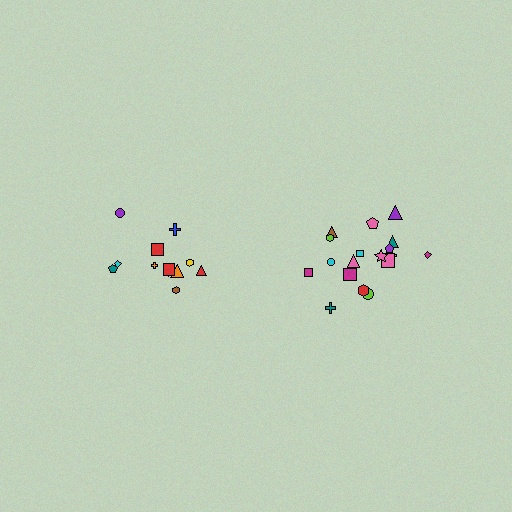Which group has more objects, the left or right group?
The right group.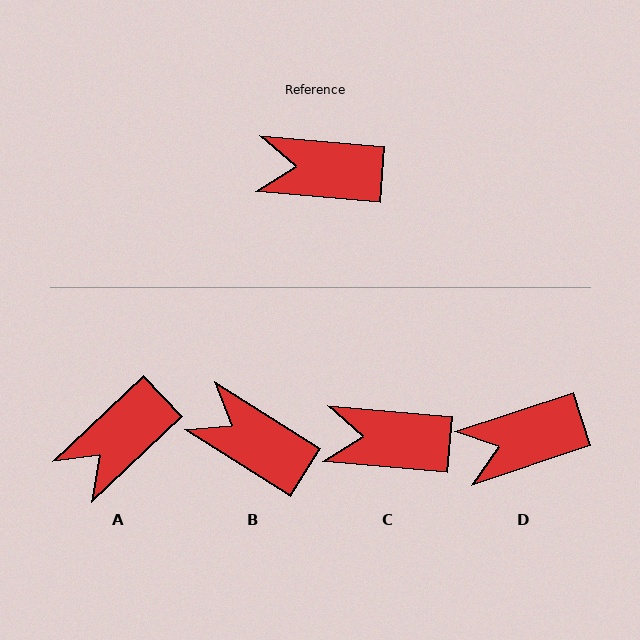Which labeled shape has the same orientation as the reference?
C.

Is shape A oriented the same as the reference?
No, it is off by about 48 degrees.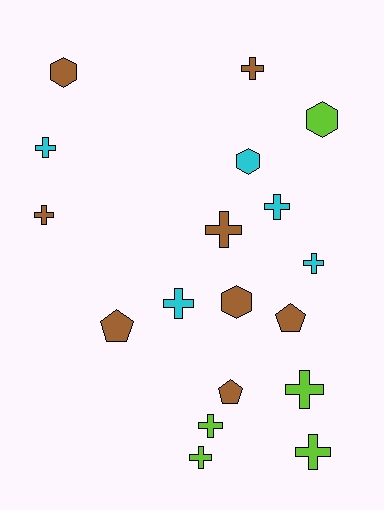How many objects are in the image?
There are 18 objects.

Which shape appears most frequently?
Cross, with 11 objects.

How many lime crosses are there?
There are 4 lime crosses.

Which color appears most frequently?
Brown, with 8 objects.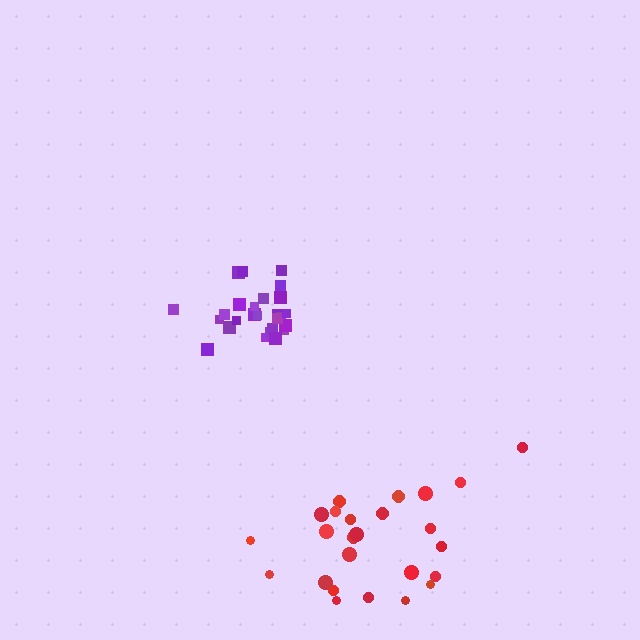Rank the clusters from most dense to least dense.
purple, red.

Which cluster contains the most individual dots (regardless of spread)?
Purple (27).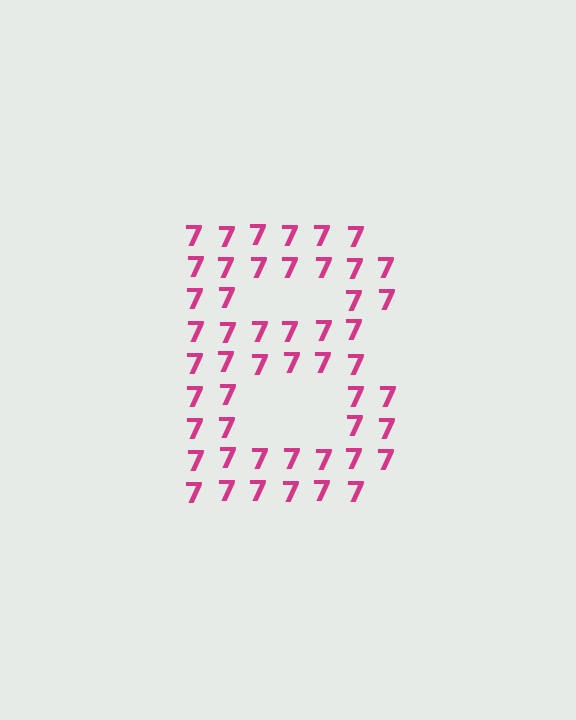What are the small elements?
The small elements are digit 7's.